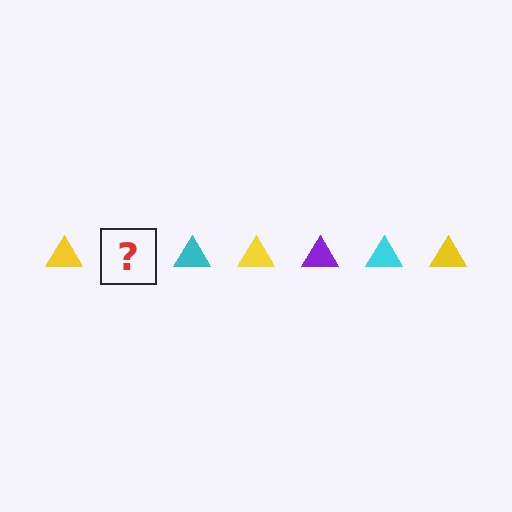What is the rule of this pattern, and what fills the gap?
The rule is that the pattern cycles through yellow, purple, cyan triangles. The gap should be filled with a purple triangle.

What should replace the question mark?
The question mark should be replaced with a purple triangle.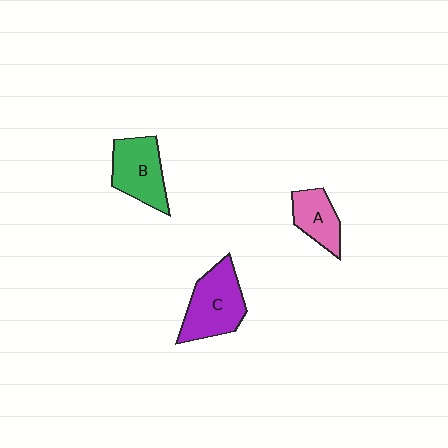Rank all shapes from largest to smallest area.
From largest to smallest: C (purple), B (green), A (pink).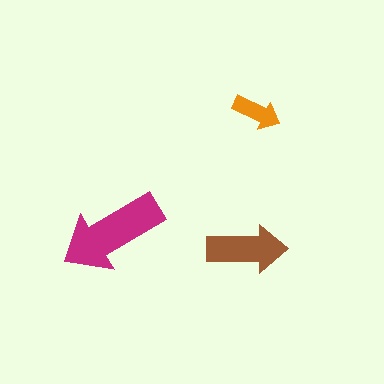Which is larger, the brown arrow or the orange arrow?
The brown one.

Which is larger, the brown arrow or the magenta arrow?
The magenta one.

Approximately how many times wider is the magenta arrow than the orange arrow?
About 2 times wider.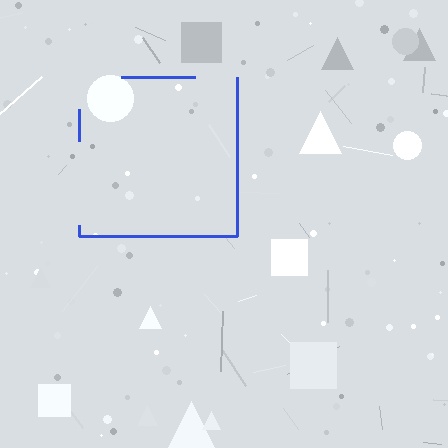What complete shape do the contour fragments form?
The contour fragments form a square.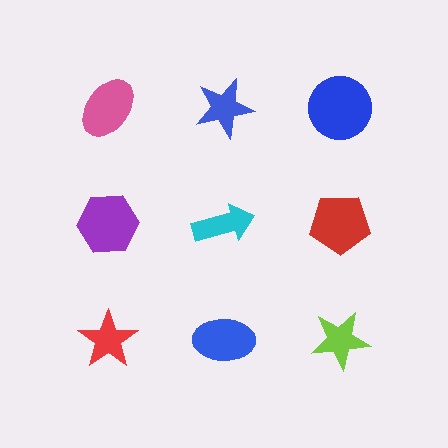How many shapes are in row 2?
3 shapes.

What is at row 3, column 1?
A red star.